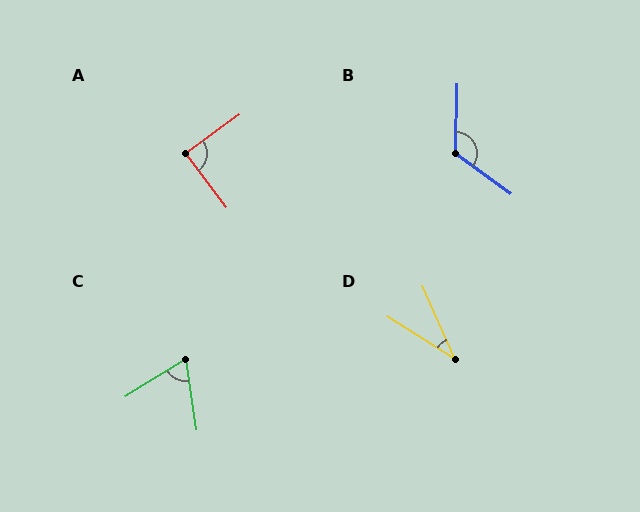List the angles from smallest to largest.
D (34°), C (67°), A (89°), B (125°).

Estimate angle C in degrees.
Approximately 67 degrees.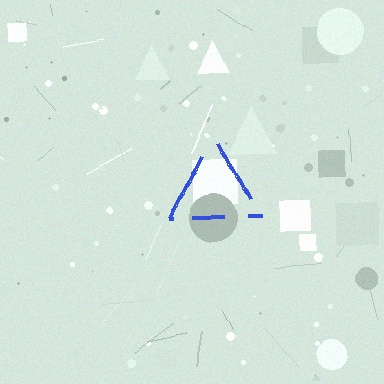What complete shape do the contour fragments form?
The contour fragments form a triangle.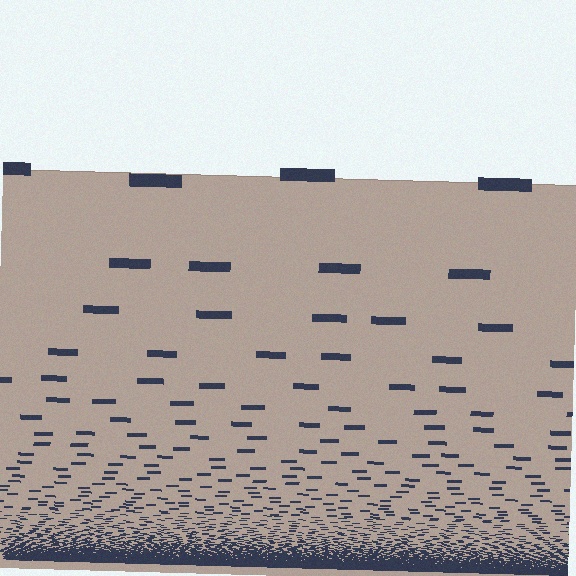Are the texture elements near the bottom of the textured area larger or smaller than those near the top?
Smaller. The gradient is inverted — elements near the bottom are smaller and denser.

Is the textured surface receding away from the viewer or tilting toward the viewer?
The surface appears to tilt toward the viewer. Texture elements get larger and sparser toward the top.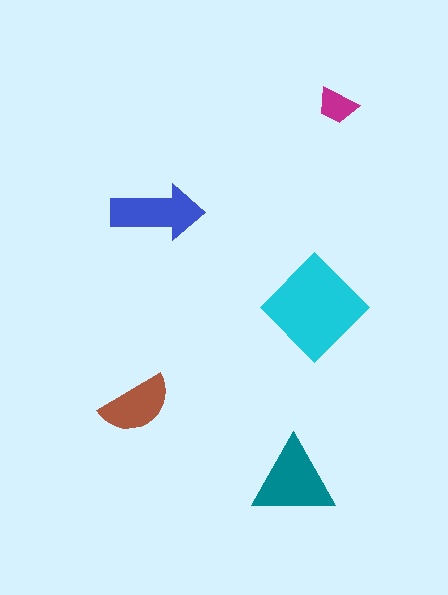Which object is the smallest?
The magenta trapezoid.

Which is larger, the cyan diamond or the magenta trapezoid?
The cyan diamond.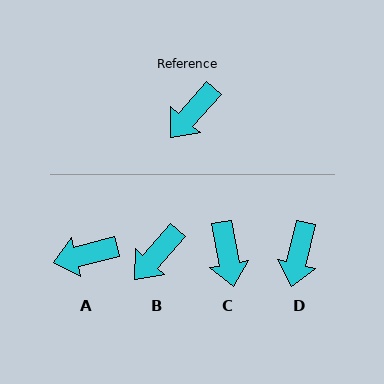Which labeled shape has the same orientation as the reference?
B.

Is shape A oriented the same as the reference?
No, it is off by about 34 degrees.